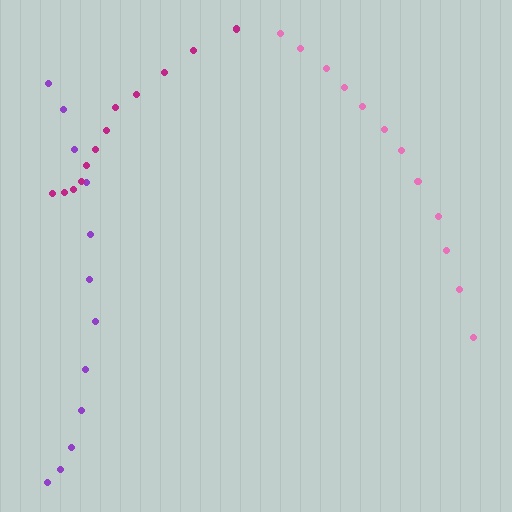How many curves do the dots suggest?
There are 3 distinct paths.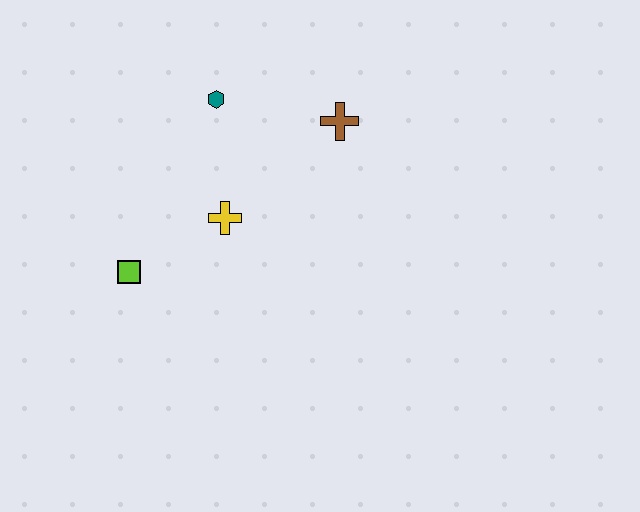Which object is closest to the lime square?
The yellow cross is closest to the lime square.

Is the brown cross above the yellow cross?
Yes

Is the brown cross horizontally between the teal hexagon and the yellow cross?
No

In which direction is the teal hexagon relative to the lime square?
The teal hexagon is above the lime square.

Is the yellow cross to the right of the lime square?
Yes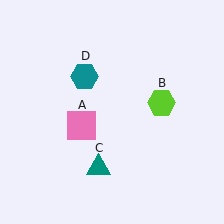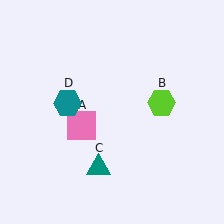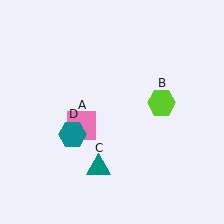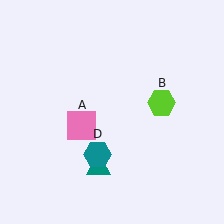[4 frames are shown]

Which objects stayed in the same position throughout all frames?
Pink square (object A) and lime hexagon (object B) and teal triangle (object C) remained stationary.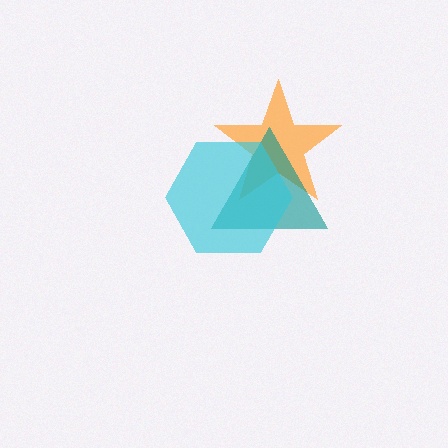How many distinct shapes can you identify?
There are 3 distinct shapes: an orange star, a teal triangle, a cyan hexagon.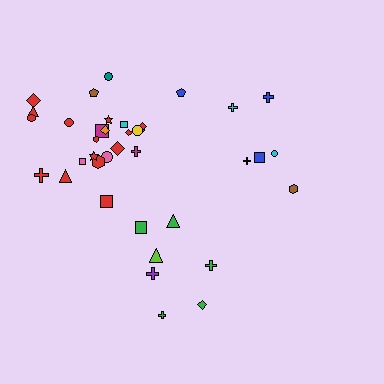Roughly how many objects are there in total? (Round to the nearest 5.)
Roughly 40 objects in total.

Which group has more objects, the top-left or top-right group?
The top-left group.